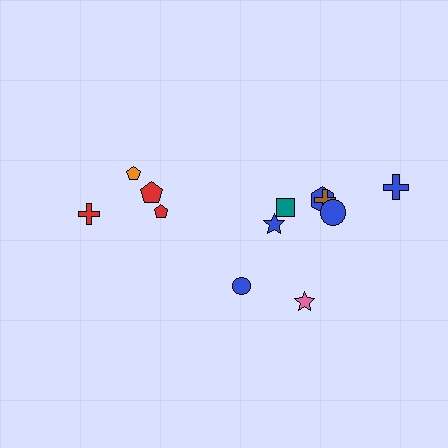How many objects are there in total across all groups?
There are 12 objects.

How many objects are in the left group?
There are 4 objects.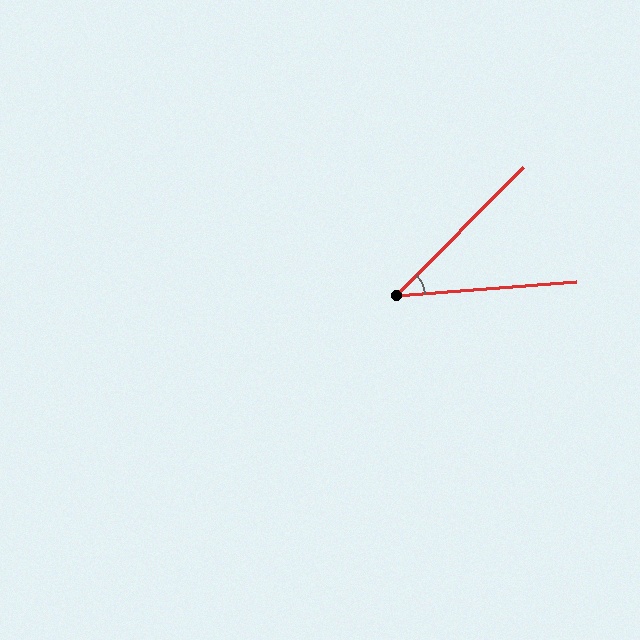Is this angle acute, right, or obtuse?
It is acute.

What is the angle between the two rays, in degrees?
Approximately 41 degrees.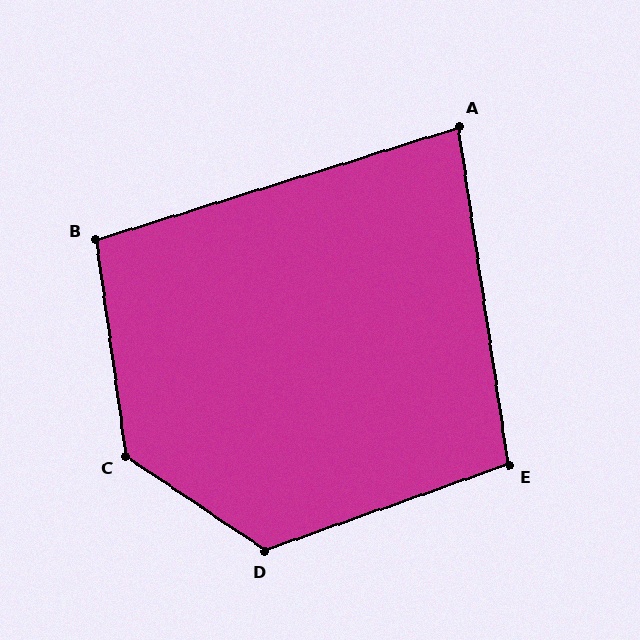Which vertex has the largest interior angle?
C, at approximately 132 degrees.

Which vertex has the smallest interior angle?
A, at approximately 81 degrees.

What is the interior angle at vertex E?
Approximately 101 degrees (obtuse).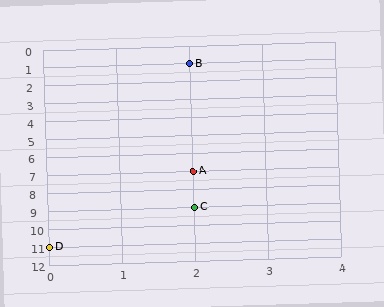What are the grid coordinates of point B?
Point B is at grid coordinates (2, 1).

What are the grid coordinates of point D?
Point D is at grid coordinates (0, 11).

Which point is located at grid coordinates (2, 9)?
Point C is at (2, 9).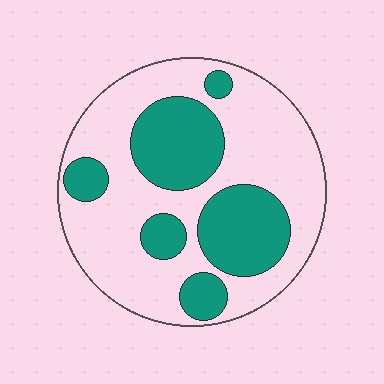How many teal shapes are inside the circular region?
6.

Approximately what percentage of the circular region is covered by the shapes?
Approximately 35%.